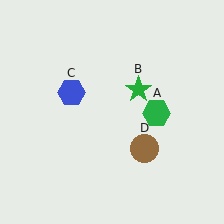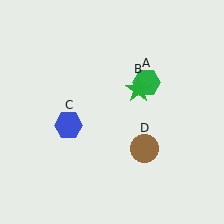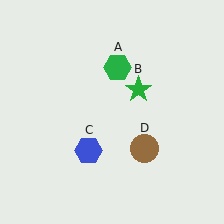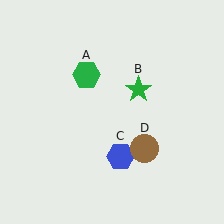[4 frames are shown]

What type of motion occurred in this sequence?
The green hexagon (object A), blue hexagon (object C) rotated counterclockwise around the center of the scene.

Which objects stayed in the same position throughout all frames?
Green star (object B) and brown circle (object D) remained stationary.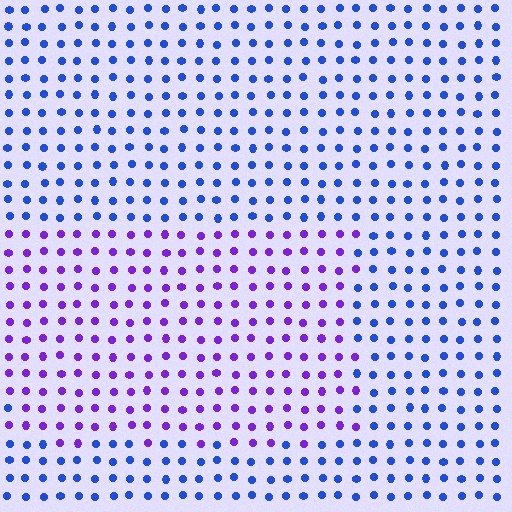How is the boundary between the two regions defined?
The boundary is defined purely by a slight shift in hue (about 47 degrees). Spacing, size, and orientation are identical on both sides.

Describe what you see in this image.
The image is filled with small blue elements in a uniform arrangement. A rectangle-shaped region is visible where the elements are tinted to a slightly different hue, forming a subtle color boundary.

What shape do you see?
I see a rectangle.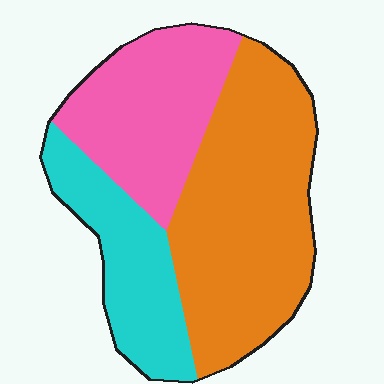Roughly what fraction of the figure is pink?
Pink takes up between a quarter and a half of the figure.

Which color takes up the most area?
Orange, at roughly 50%.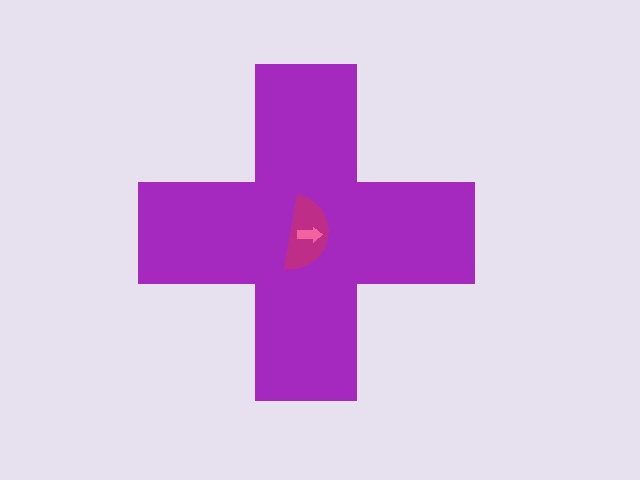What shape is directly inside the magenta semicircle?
The pink arrow.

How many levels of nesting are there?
3.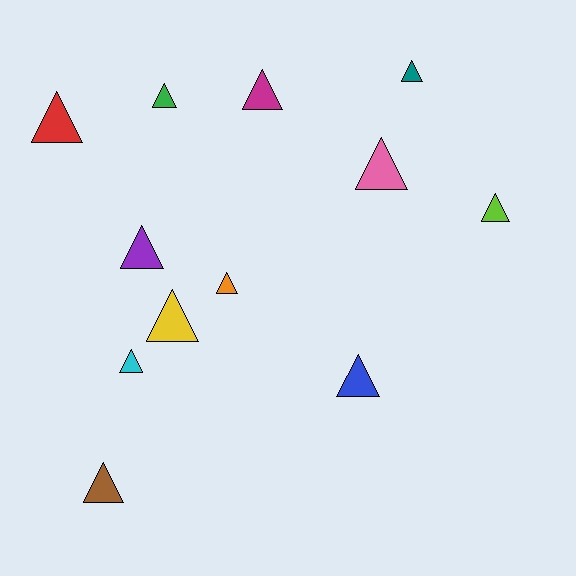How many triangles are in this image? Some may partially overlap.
There are 12 triangles.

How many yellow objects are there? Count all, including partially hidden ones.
There is 1 yellow object.